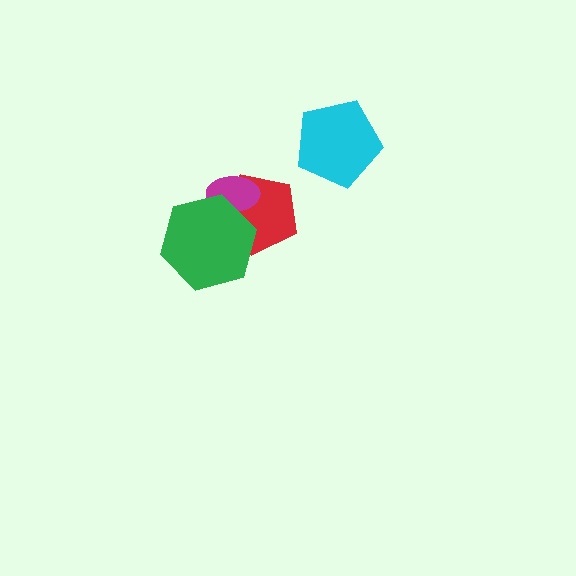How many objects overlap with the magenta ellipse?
2 objects overlap with the magenta ellipse.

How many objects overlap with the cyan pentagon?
0 objects overlap with the cyan pentagon.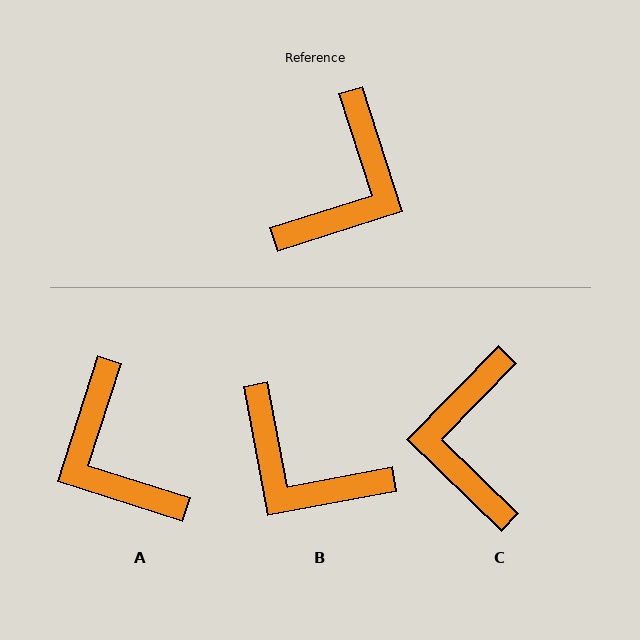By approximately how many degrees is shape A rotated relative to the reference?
Approximately 126 degrees clockwise.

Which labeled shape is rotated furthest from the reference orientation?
C, about 152 degrees away.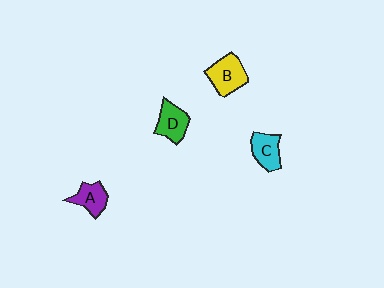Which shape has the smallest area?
Shape A (purple).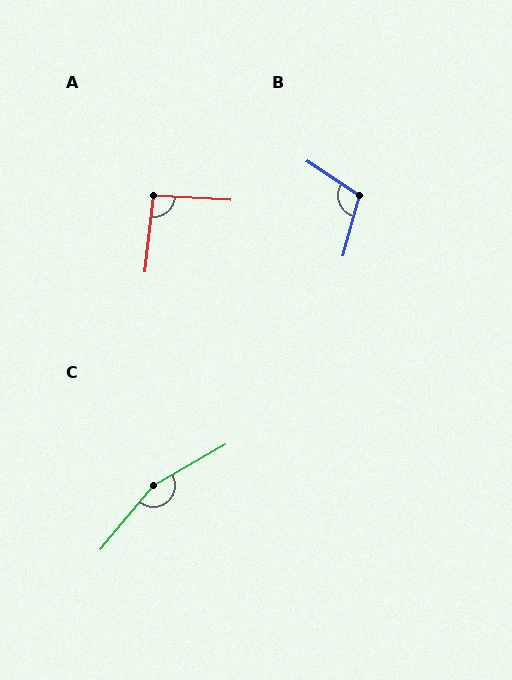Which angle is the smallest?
A, at approximately 93 degrees.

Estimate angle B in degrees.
Approximately 108 degrees.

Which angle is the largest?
C, at approximately 159 degrees.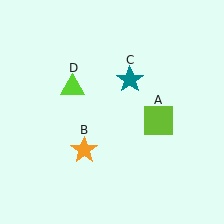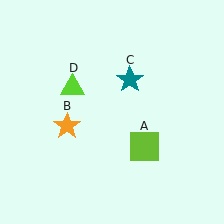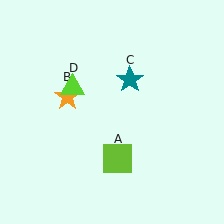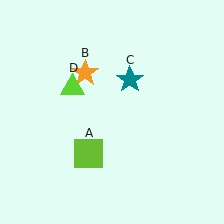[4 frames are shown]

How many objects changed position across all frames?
2 objects changed position: lime square (object A), orange star (object B).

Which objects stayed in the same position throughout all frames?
Teal star (object C) and lime triangle (object D) remained stationary.